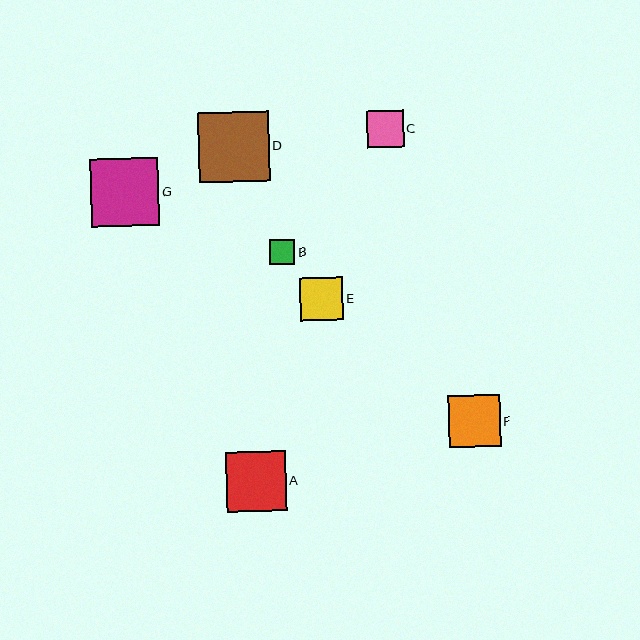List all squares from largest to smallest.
From largest to smallest: D, G, A, F, E, C, B.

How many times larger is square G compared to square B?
Square G is approximately 2.7 times the size of square B.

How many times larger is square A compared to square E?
Square A is approximately 1.4 times the size of square E.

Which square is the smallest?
Square B is the smallest with a size of approximately 25 pixels.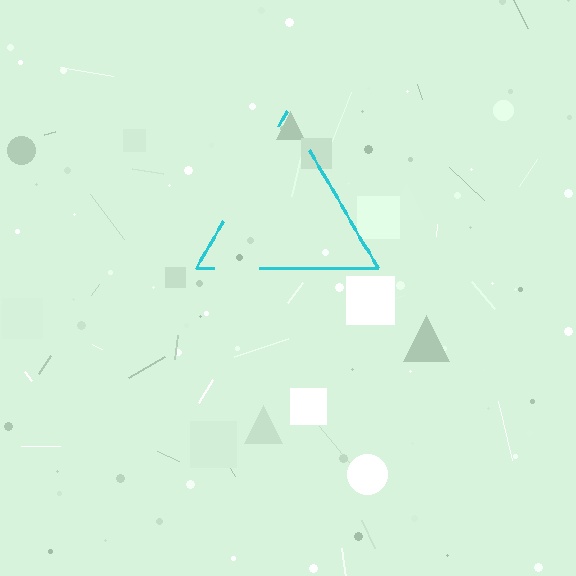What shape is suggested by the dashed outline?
The dashed outline suggests a triangle.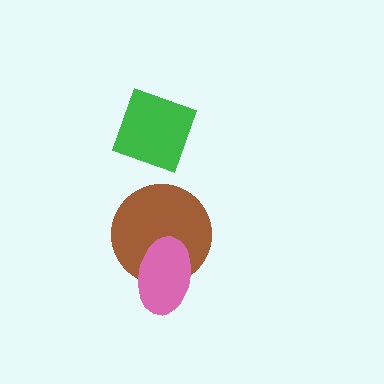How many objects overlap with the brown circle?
1 object overlaps with the brown circle.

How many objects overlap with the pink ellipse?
1 object overlaps with the pink ellipse.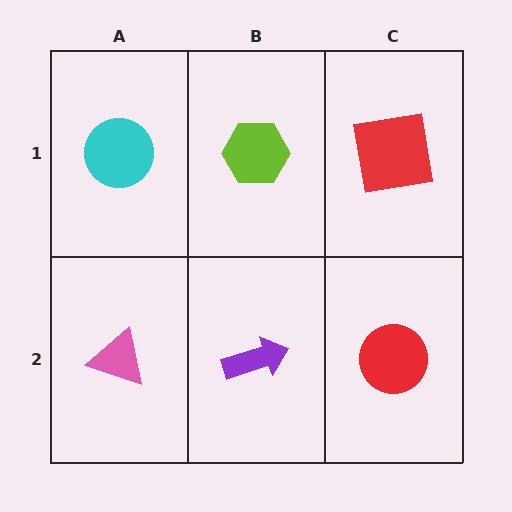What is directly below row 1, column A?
A pink triangle.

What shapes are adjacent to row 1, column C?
A red circle (row 2, column C), a lime hexagon (row 1, column B).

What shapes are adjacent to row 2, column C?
A red square (row 1, column C), a purple arrow (row 2, column B).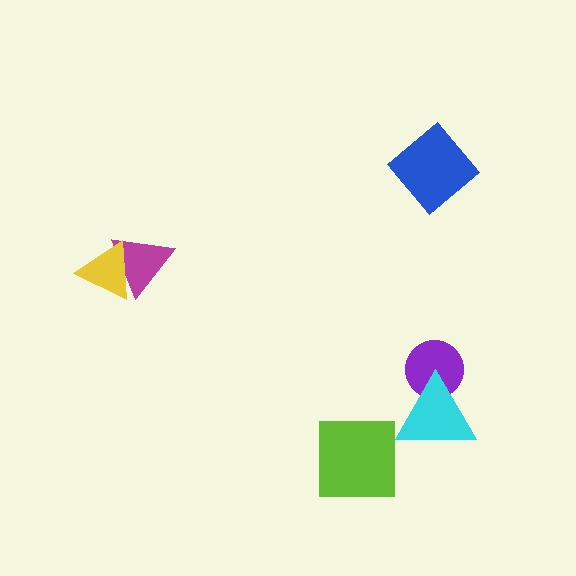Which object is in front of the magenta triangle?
The yellow triangle is in front of the magenta triangle.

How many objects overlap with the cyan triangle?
1 object overlaps with the cyan triangle.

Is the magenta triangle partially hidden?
Yes, it is partially covered by another shape.